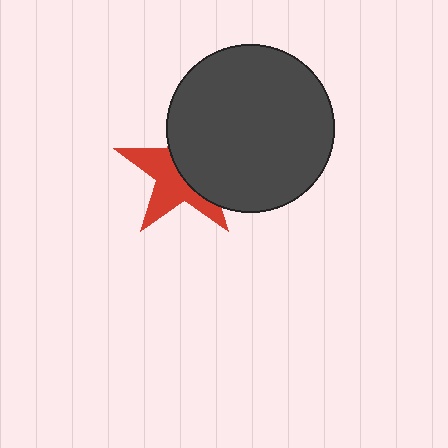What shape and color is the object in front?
The object in front is a dark gray circle.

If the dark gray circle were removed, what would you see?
You would see the complete red star.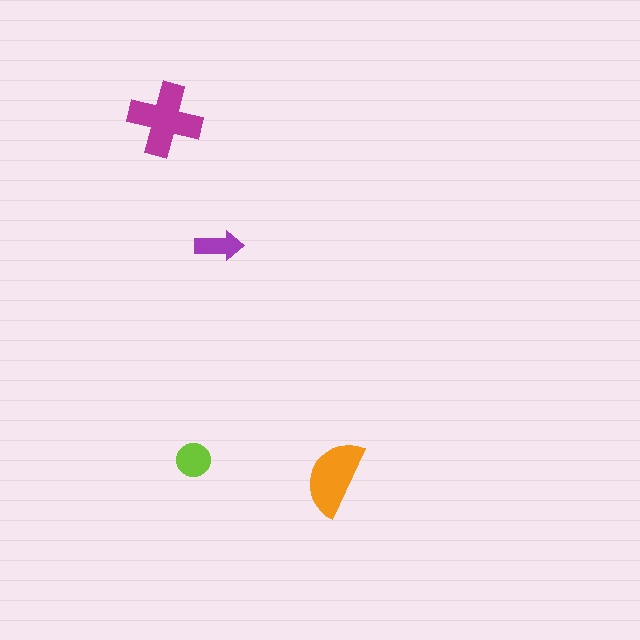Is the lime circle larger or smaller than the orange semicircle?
Smaller.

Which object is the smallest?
The purple arrow.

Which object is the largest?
The magenta cross.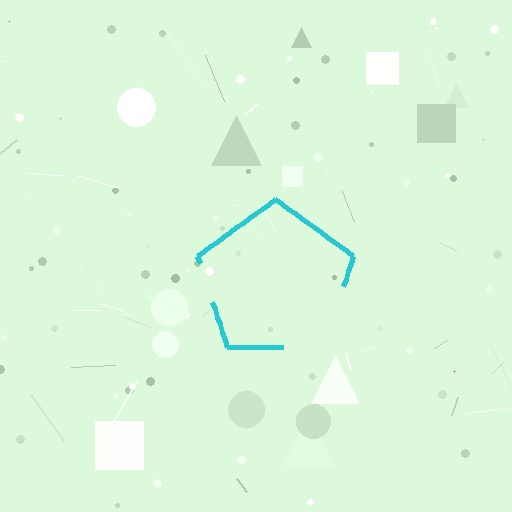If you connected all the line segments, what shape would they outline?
They would outline a pentagon.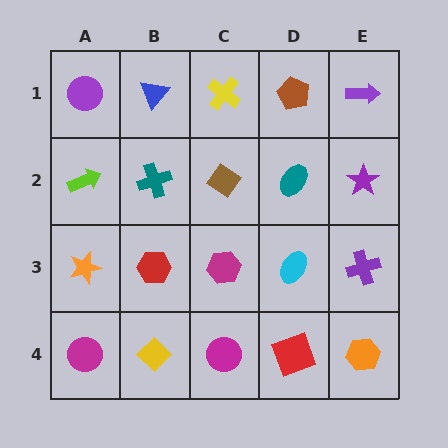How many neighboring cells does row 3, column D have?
4.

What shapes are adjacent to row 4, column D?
A cyan ellipse (row 3, column D), a magenta circle (row 4, column C), an orange hexagon (row 4, column E).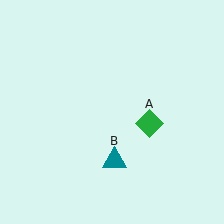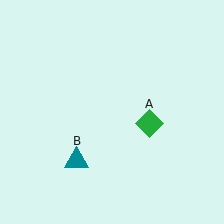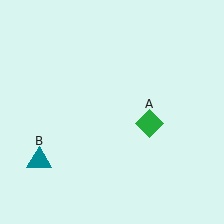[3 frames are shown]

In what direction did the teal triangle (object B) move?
The teal triangle (object B) moved left.